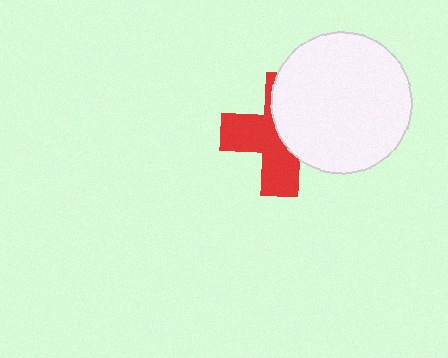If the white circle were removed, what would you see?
You would see the complete red cross.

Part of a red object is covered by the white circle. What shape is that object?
It is a cross.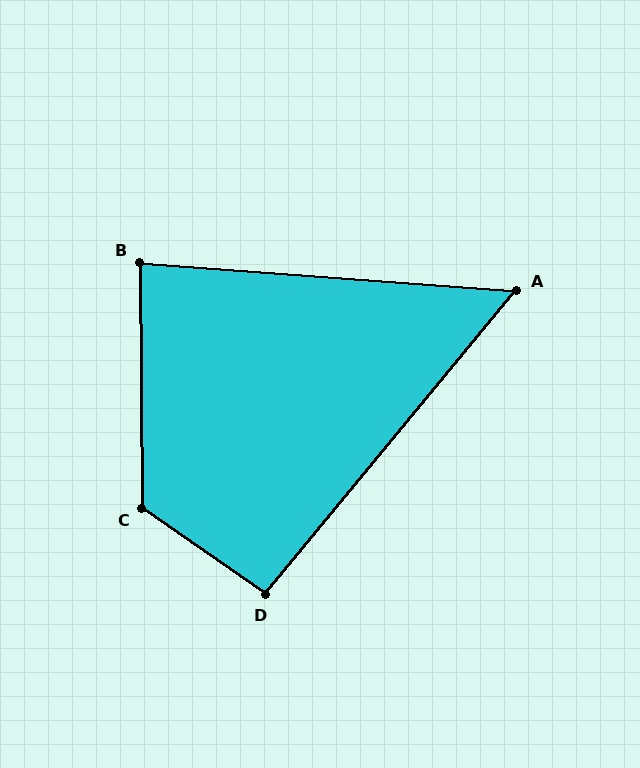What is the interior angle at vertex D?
Approximately 95 degrees (approximately right).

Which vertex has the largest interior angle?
C, at approximately 125 degrees.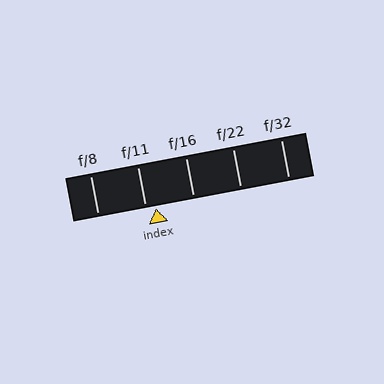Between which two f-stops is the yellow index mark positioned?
The index mark is between f/11 and f/16.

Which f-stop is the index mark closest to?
The index mark is closest to f/11.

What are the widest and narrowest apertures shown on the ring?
The widest aperture shown is f/8 and the narrowest is f/32.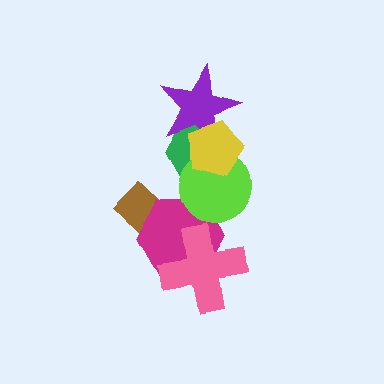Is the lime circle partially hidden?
Yes, it is partially covered by another shape.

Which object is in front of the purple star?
The yellow pentagon is in front of the purple star.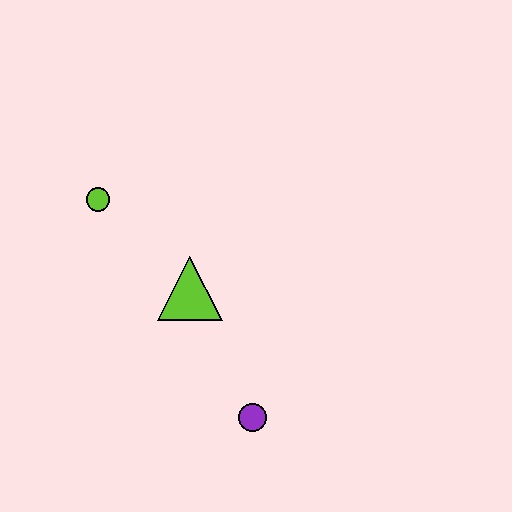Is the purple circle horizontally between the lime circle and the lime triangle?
No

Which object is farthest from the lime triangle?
The purple circle is farthest from the lime triangle.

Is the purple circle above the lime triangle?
No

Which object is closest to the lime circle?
The lime triangle is closest to the lime circle.